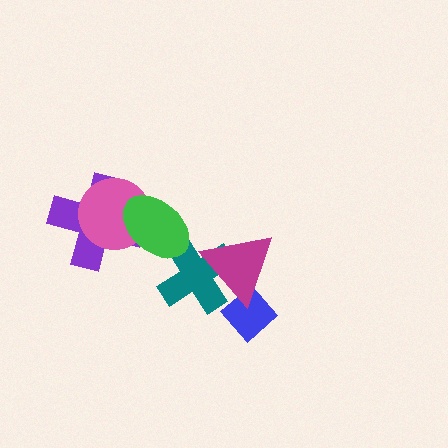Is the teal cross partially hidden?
Yes, it is partially covered by another shape.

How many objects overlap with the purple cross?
2 objects overlap with the purple cross.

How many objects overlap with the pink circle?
2 objects overlap with the pink circle.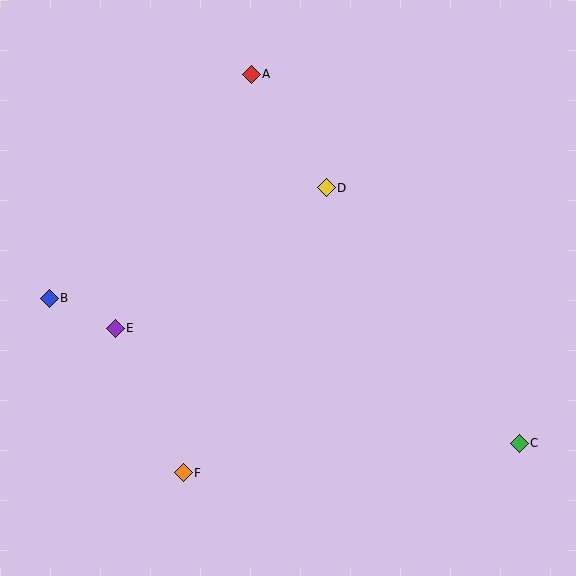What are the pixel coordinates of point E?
Point E is at (115, 328).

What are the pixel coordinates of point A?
Point A is at (251, 74).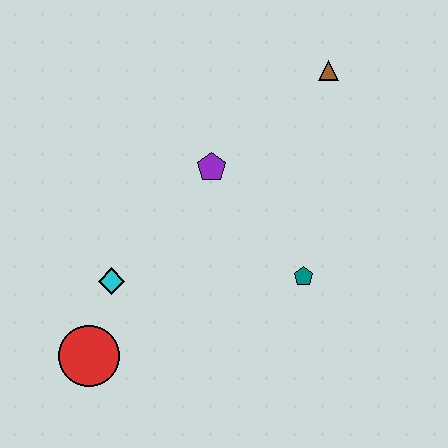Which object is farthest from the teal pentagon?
The red circle is farthest from the teal pentagon.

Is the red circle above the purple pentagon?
No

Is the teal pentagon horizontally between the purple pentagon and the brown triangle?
Yes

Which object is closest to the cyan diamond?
The red circle is closest to the cyan diamond.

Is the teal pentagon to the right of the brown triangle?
No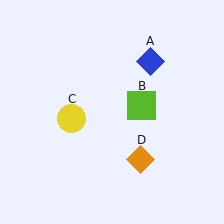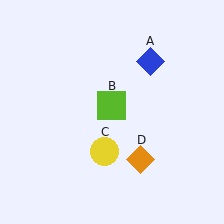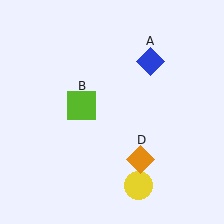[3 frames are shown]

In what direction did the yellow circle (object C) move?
The yellow circle (object C) moved down and to the right.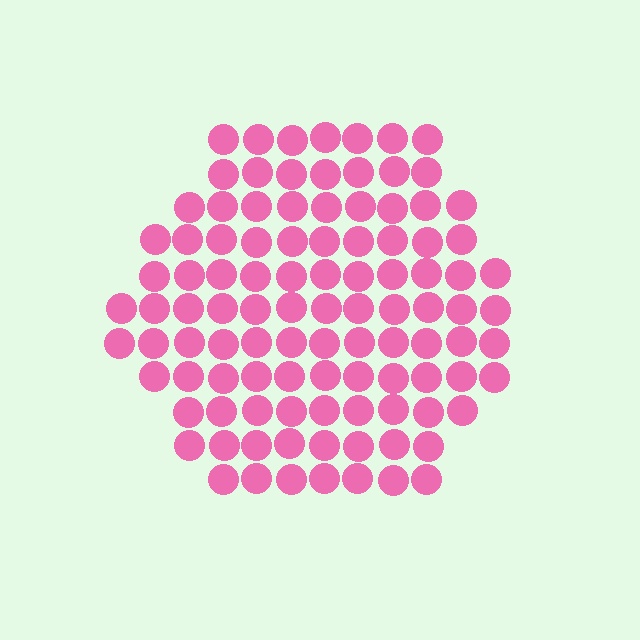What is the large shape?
The large shape is a hexagon.